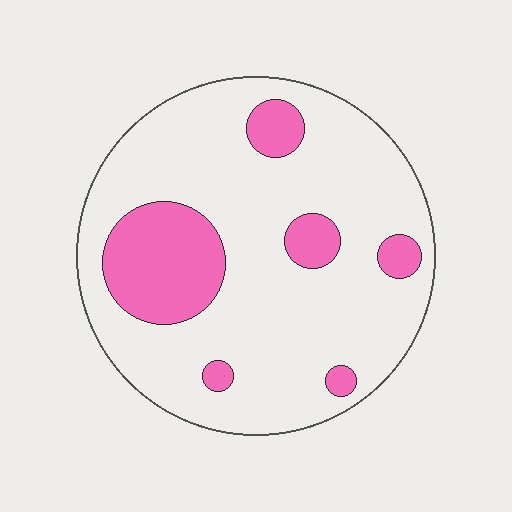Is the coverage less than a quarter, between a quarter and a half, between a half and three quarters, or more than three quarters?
Less than a quarter.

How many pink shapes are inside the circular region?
6.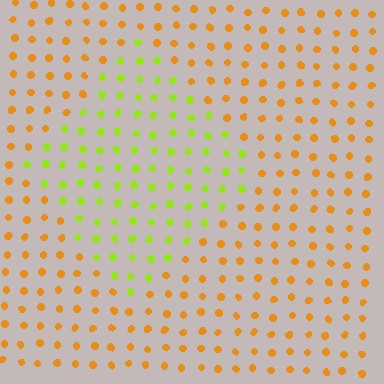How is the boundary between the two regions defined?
The boundary is defined purely by a slight shift in hue (about 51 degrees). Spacing, size, and orientation are identical on both sides.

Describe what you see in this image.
The image is filled with small orange elements in a uniform arrangement. A diamond-shaped region is visible where the elements are tinted to a slightly different hue, forming a subtle color boundary.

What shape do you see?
I see a diamond.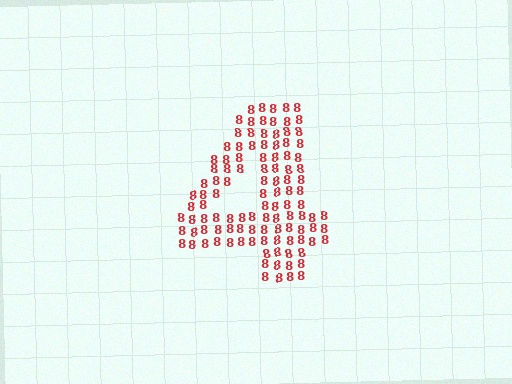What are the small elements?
The small elements are digit 8's.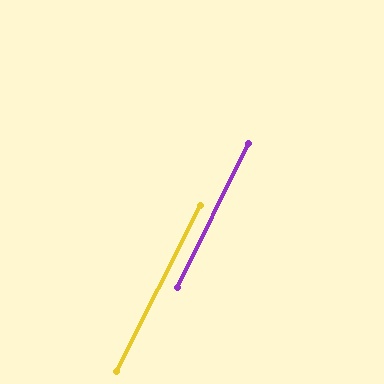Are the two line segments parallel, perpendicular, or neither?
Parallel — their directions differ by only 0.5°.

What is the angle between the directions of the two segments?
Approximately 0 degrees.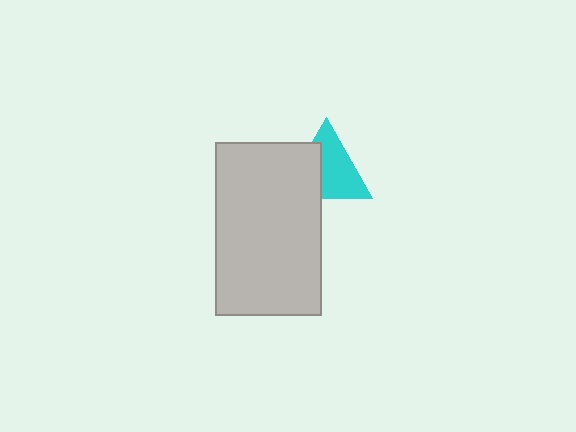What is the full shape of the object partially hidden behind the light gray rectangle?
The partially hidden object is a cyan triangle.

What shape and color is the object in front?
The object in front is a light gray rectangle.